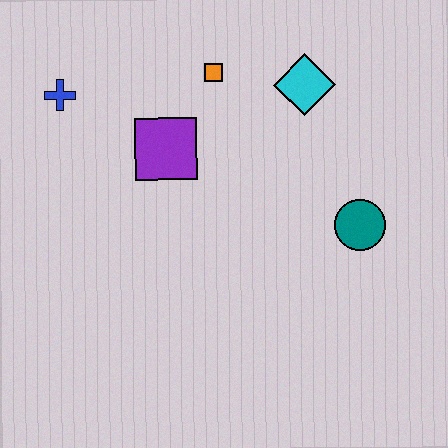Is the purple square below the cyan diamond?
Yes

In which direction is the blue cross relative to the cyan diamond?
The blue cross is to the left of the cyan diamond.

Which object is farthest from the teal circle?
The blue cross is farthest from the teal circle.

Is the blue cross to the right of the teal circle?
No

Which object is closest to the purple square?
The orange square is closest to the purple square.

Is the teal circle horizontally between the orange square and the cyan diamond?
No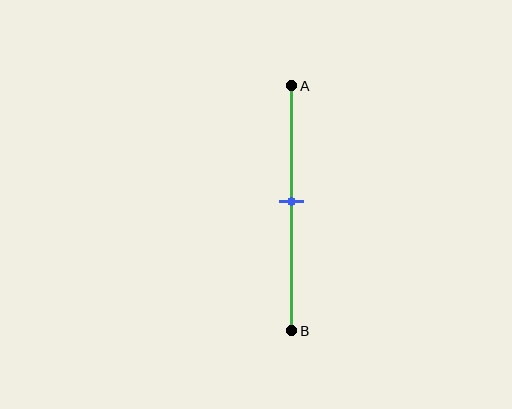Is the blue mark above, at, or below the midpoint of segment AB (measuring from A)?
The blue mark is approximately at the midpoint of segment AB.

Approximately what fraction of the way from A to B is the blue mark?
The blue mark is approximately 45% of the way from A to B.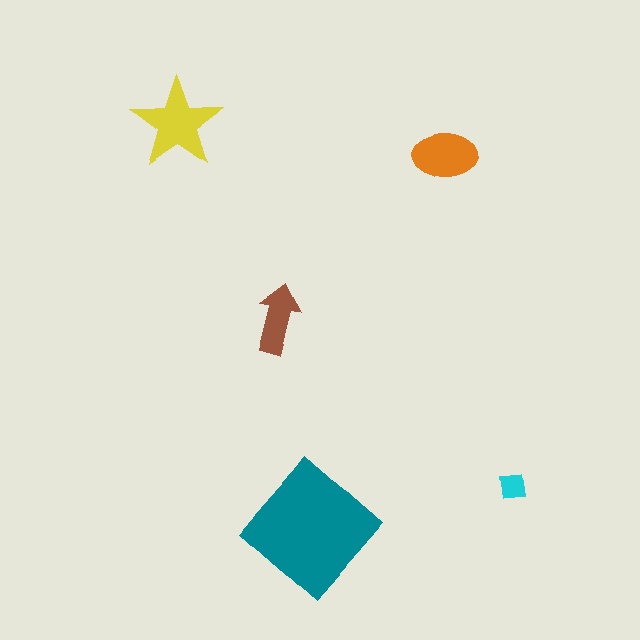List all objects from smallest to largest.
The cyan square, the brown arrow, the orange ellipse, the yellow star, the teal diamond.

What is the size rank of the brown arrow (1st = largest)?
4th.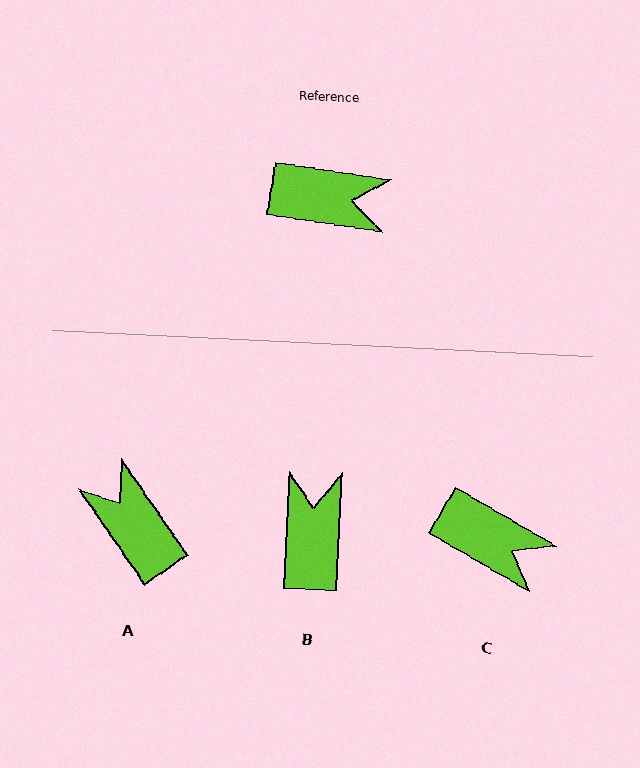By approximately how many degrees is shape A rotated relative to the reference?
Approximately 134 degrees counter-clockwise.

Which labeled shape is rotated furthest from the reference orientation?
A, about 134 degrees away.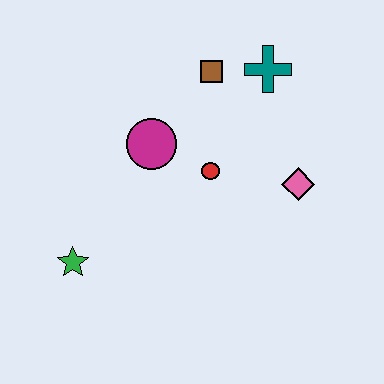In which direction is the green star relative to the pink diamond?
The green star is to the left of the pink diamond.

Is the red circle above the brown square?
No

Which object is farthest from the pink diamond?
The green star is farthest from the pink diamond.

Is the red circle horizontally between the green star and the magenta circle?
No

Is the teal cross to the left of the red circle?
No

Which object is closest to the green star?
The magenta circle is closest to the green star.